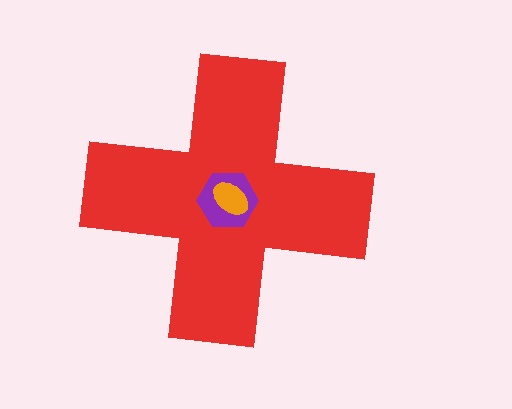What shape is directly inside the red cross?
The purple hexagon.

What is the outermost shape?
The red cross.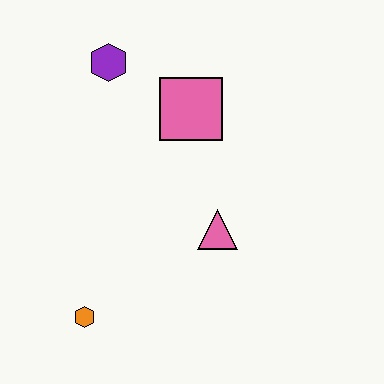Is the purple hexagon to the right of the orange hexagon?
Yes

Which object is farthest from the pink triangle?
The purple hexagon is farthest from the pink triangle.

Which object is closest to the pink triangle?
The pink square is closest to the pink triangle.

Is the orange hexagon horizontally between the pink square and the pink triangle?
No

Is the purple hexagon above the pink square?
Yes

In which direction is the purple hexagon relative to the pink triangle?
The purple hexagon is above the pink triangle.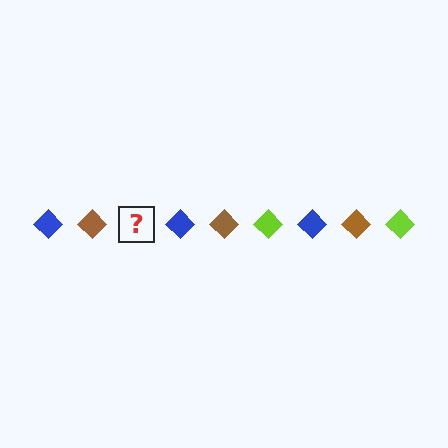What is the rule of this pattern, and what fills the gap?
The rule is that the pattern cycles through blue, brown, lime diamonds. The gap should be filled with a lime diamond.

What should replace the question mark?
The question mark should be replaced with a lime diamond.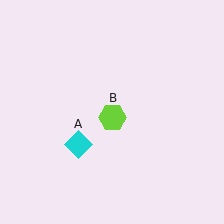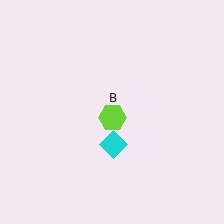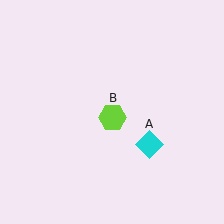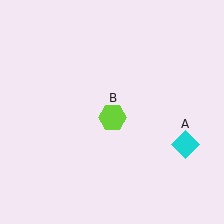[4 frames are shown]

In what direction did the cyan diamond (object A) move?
The cyan diamond (object A) moved right.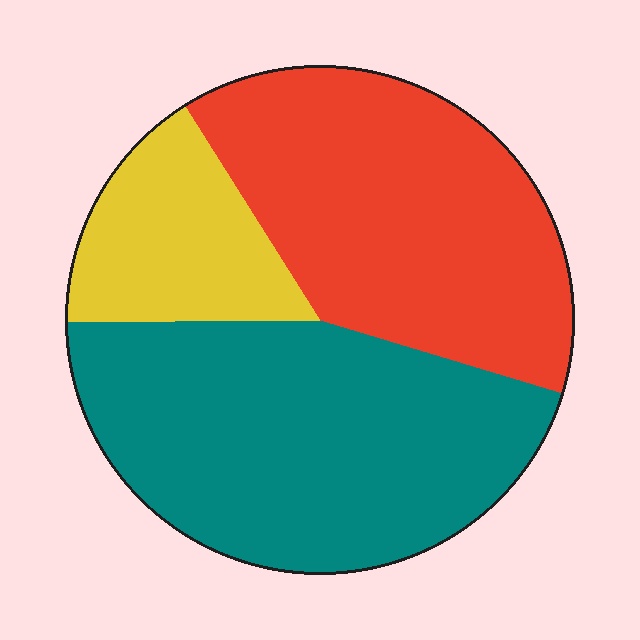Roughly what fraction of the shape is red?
Red covers roughly 40% of the shape.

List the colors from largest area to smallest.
From largest to smallest: teal, red, yellow.